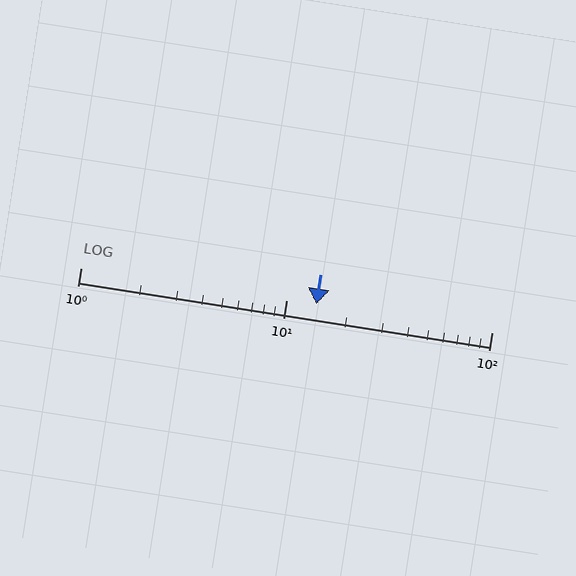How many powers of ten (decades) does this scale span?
The scale spans 2 decades, from 1 to 100.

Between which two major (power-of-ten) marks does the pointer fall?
The pointer is between 10 and 100.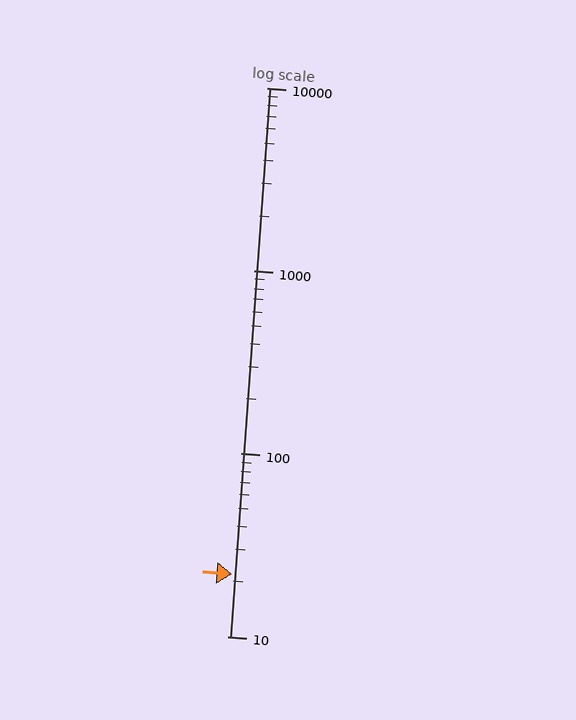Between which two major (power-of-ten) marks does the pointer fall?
The pointer is between 10 and 100.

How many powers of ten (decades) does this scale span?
The scale spans 3 decades, from 10 to 10000.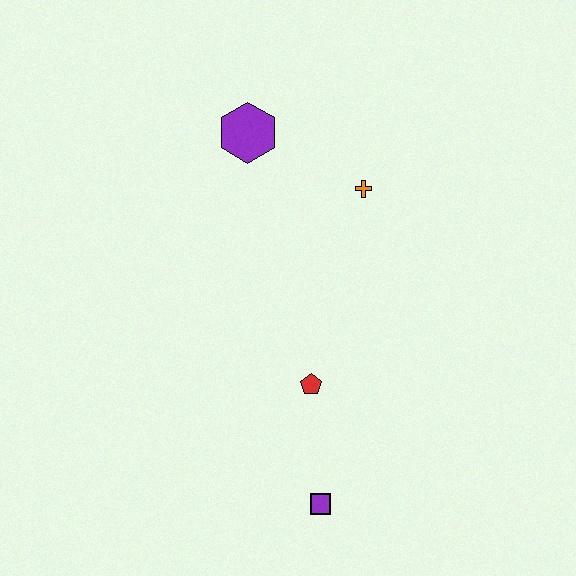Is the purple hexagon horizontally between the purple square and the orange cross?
No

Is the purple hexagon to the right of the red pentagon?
No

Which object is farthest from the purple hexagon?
The purple square is farthest from the purple hexagon.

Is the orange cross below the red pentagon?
No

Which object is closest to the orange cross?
The purple hexagon is closest to the orange cross.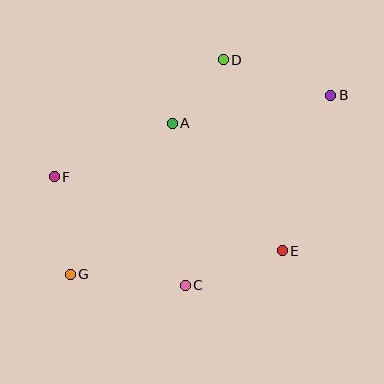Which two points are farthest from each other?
Points B and G are farthest from each other.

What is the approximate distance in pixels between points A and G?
The distance between A and G is approximately 182 pixels.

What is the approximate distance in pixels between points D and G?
The distance between D and G is approximately 264 pixels.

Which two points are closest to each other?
Points A and D are closest to each other.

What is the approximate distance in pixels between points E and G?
The distance between E and G is approximately 213 pixels.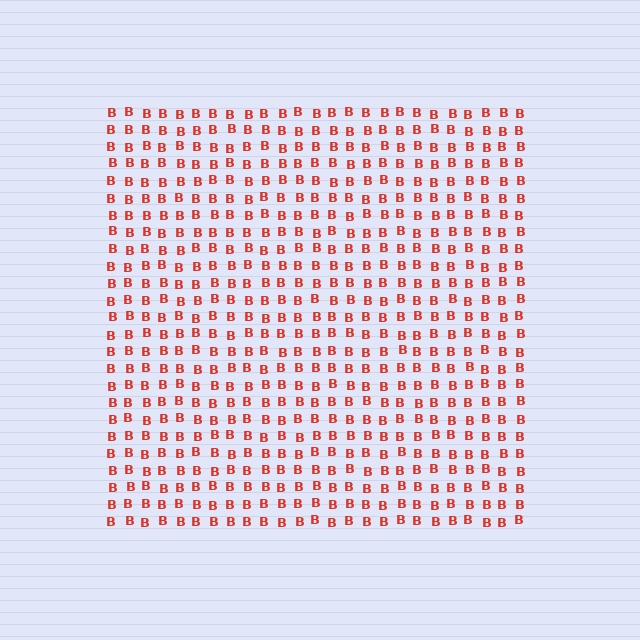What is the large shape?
The large shape is a square.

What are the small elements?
The small elements are letter B's.